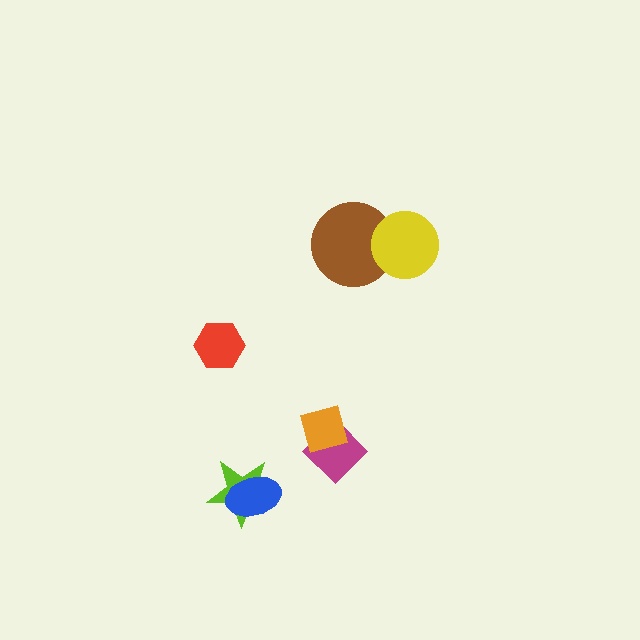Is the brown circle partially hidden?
Yes, it is partially covered by another shape.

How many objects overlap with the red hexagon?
0 objects overlap with the red hexagon.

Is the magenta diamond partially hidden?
Yes, it is partially covered by another shape.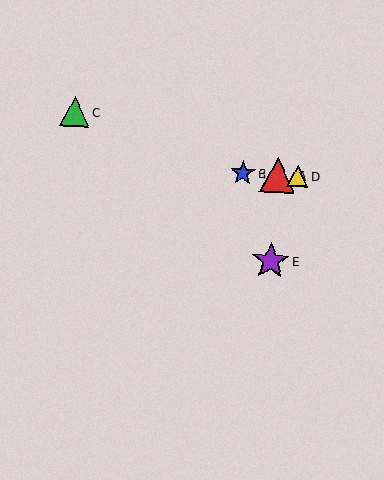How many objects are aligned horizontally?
3 objects (A, B, D) are aligned horizontally.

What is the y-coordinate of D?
Object D is at y≈176.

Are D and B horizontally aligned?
Yes, both are at y≈176.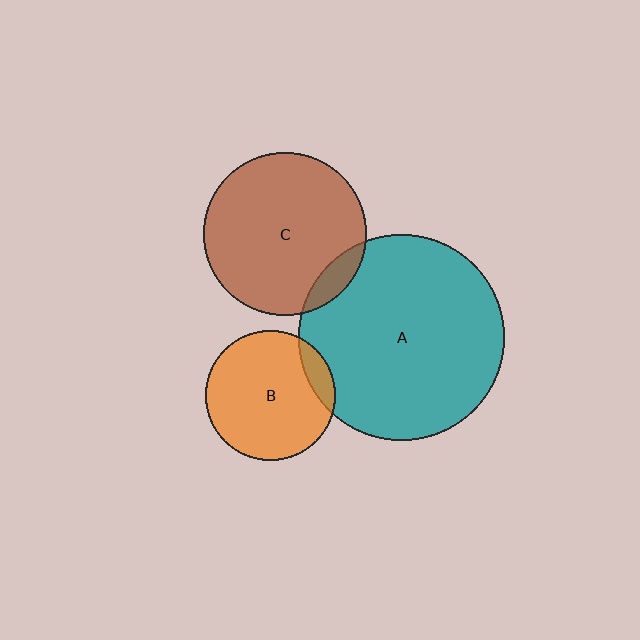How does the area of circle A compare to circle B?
Approximately 2.5 times.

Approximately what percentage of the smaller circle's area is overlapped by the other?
Approximately 10%.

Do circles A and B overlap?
Yes.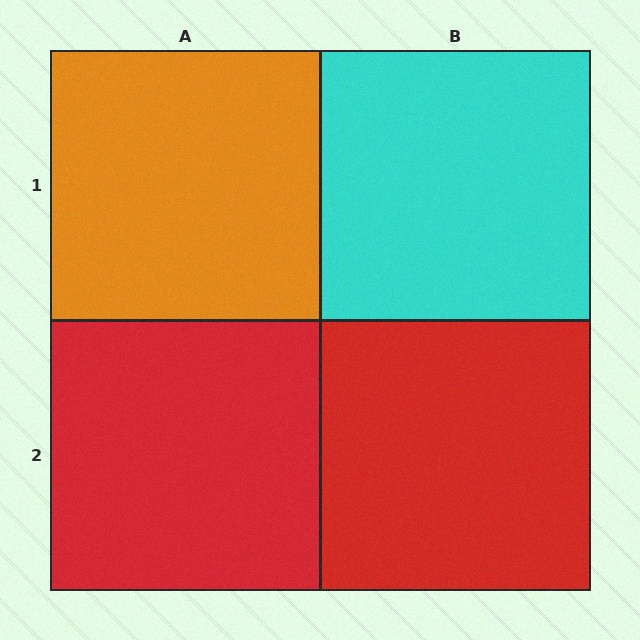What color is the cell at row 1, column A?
Orange.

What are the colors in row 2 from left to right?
Red, red.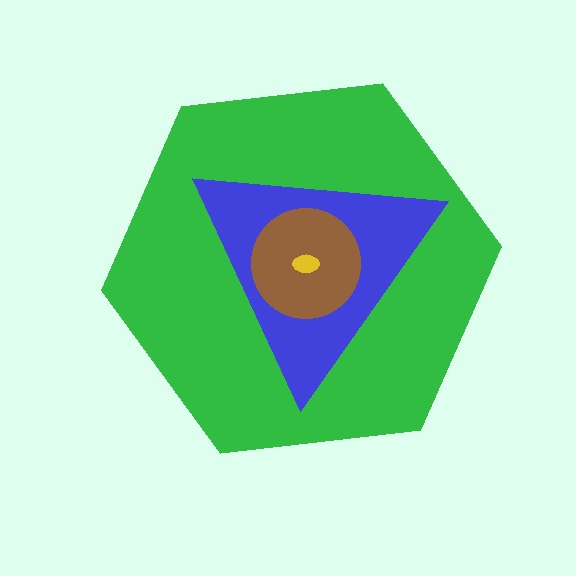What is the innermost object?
The yellow ellipse.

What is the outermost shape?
The green hexagon.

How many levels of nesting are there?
4.